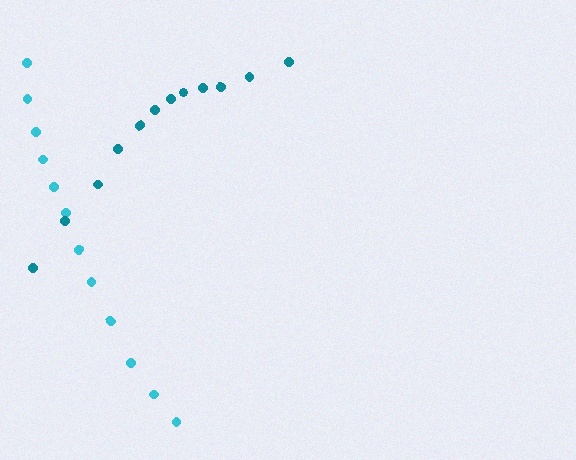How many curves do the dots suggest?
There are 2 distinct paths.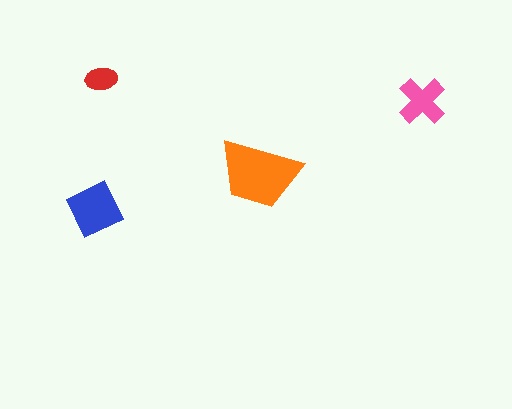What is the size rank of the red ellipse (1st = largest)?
4th.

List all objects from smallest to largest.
The red ellipse, the pink cross, the blue diamond, the orange trapezoid.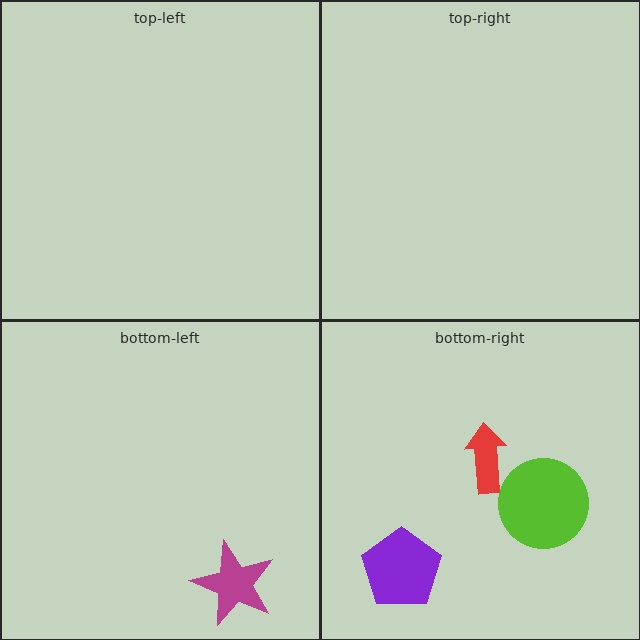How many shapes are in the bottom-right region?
3.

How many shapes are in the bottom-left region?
1.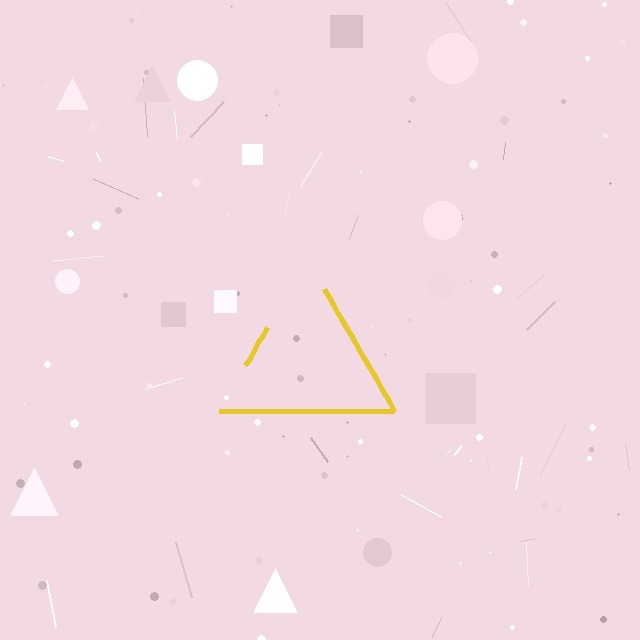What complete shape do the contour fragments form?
The contour fragments form a triangle.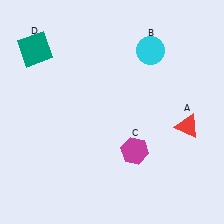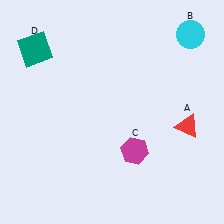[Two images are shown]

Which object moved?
The cyan circle (B) moved right.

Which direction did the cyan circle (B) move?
The cyan circle (B) moved right.